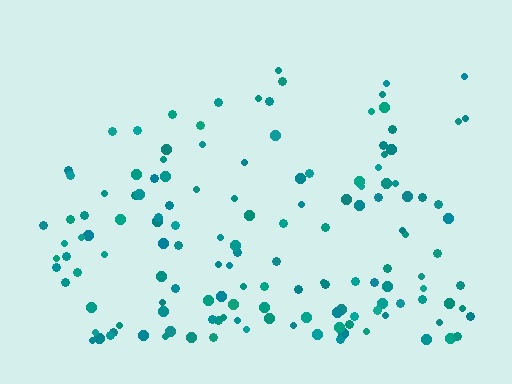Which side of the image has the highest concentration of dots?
The bottom.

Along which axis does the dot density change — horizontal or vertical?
Vertical.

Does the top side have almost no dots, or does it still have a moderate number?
Still a moderate number, just noticeably fewer than the bottom.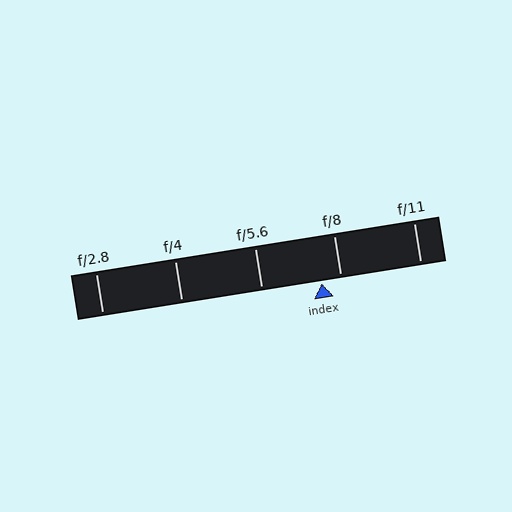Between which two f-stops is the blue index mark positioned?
The index mark is between f/5.6 and f/8.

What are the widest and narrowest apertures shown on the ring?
The widest aperture shown is f/2.8 and the narrowest is f/11.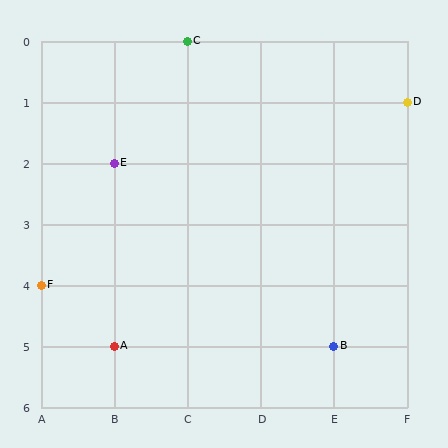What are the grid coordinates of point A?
Point A is at grid coordinates (B, 5).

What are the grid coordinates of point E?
Point E is at grid coordinates (B, 2).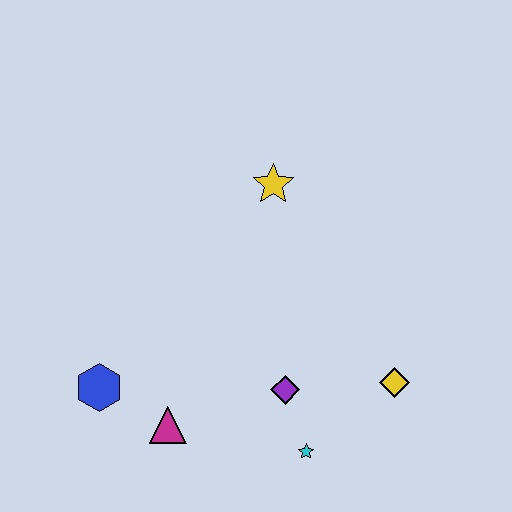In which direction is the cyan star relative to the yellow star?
The cyan star is below the yellow star.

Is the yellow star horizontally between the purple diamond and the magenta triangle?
Yes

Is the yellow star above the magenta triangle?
Yes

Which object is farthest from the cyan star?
The yellow star is farthest from the cyan star.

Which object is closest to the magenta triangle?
The blue hexagon is closest to the magenta triangle.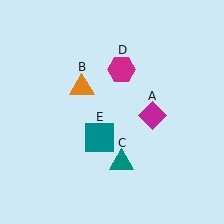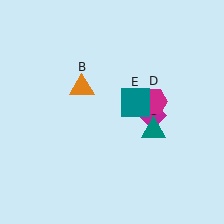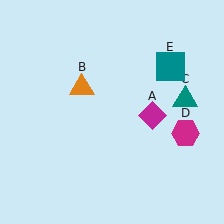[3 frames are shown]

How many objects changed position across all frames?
3 objects changed position: teal triangle (object C), magenta hexagon (object D), teal square (object E).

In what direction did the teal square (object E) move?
The teal square (object E) moved up and to the right.